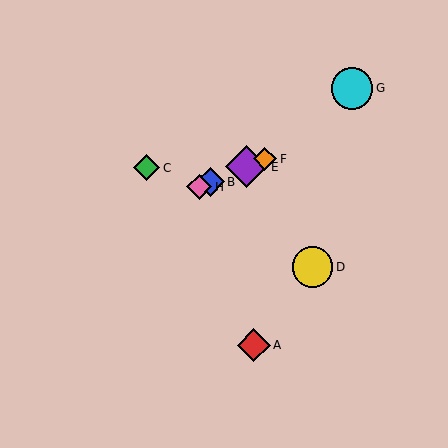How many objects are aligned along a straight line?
4 objects (B, E, F, H) are aligned along a straight line.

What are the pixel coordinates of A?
Object A is at (254, 345).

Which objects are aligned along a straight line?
Objects B, E, F, H are aligned along a straight line.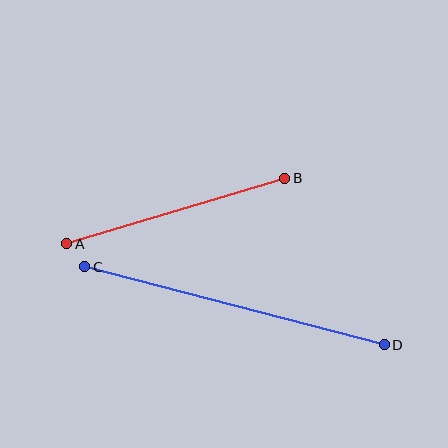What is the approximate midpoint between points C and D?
The midpoint is at approximately (235, 306) pixels.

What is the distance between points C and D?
The distance is approximately 309 pixels.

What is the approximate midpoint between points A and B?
The midpoint is at approximately (176, 211) pixels.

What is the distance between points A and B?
The distance is approximately 227 pixels.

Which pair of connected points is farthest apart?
Points C and D are farthest apart.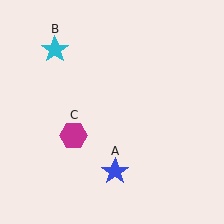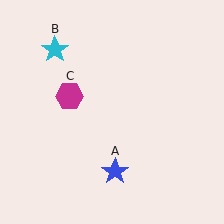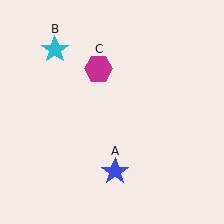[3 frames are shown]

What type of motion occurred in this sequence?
The magenta hexagon (object C) rotated clockwise around the center of the scene.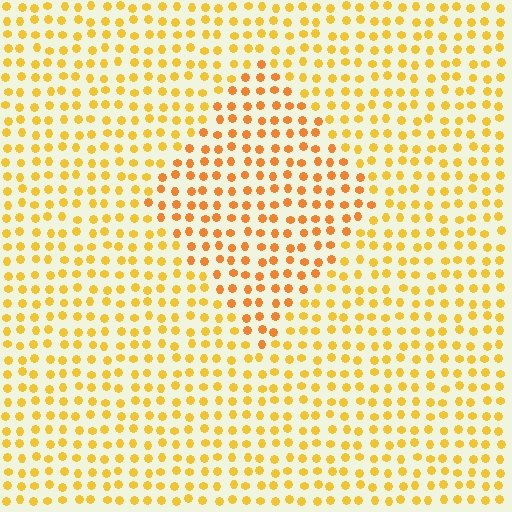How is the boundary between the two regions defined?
The boundary is defined purely by a slight shift in hue (about 20 degrees). Spacing, size, and orientation are identical on both sides.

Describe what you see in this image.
The image is filled with small yellow elements in a uniform arrangement. A diamond-shaped region is visible where the elements are tinted to a slightly different hue, forming a subtle color boundary.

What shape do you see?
I see a diamond.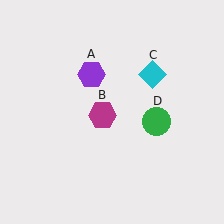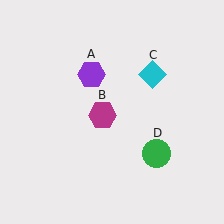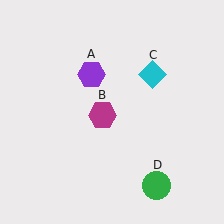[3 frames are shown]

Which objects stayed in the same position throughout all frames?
Purple hexagon (object A) and magenta hexagon (object B) and cyan diamond (object C) remained stationary.